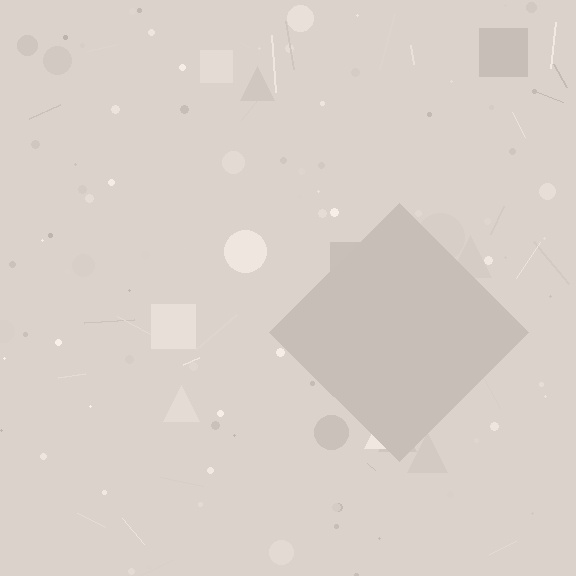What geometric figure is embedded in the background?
A diamond is embedded in the background.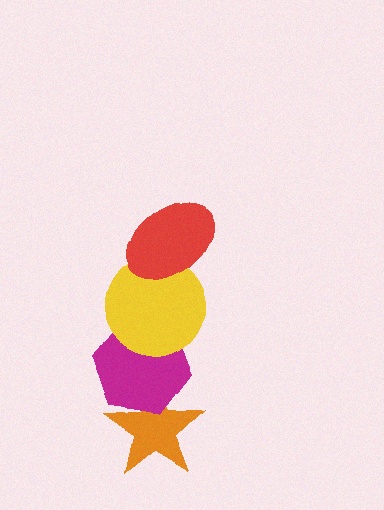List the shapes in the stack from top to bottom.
From top to bottom: the red ellipse, the yellow circle, the magenta hexagon, the orange star.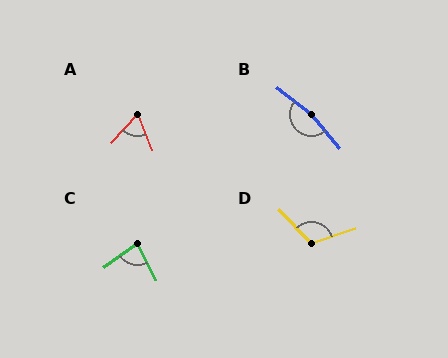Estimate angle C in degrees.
Approximately 81 degrees.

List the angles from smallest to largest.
A (65°), C (81°), D (116°), B (167°).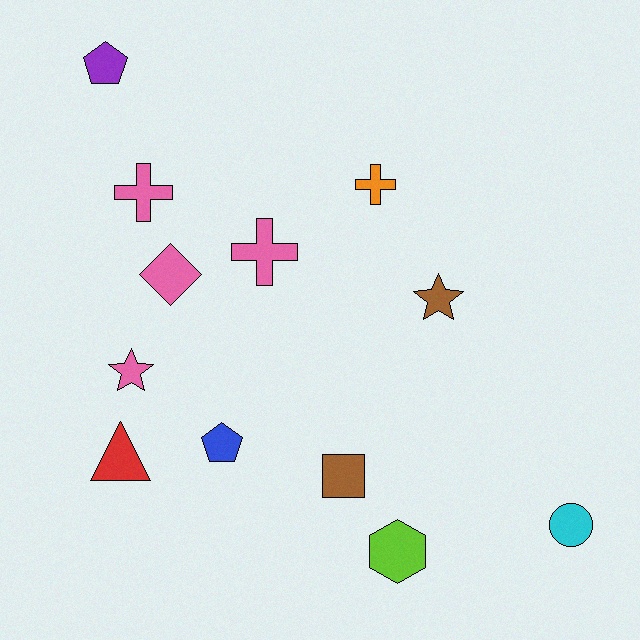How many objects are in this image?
There are 12 objects.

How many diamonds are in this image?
There is 1 diamond.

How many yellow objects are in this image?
There are no yellow objects.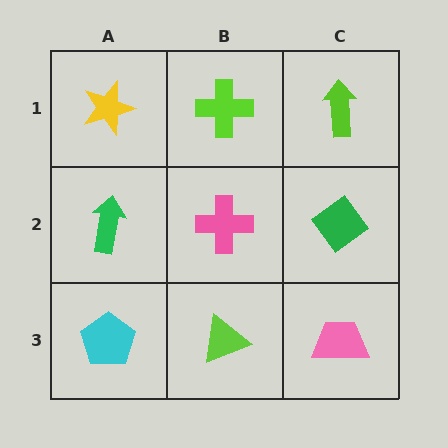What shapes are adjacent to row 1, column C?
A green diamond (row 2, column C), a lime cross (row 1, column B).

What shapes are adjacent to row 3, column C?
A green diamond (row 2, column C), a lime triangle (row 3, column B).